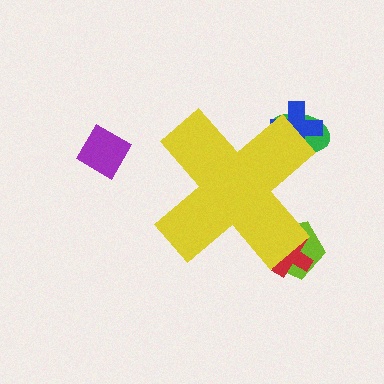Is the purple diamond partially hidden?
No, the purple diamond is fully visible.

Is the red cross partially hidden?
Yes, the red cross is partially hidden behind the yellow cross.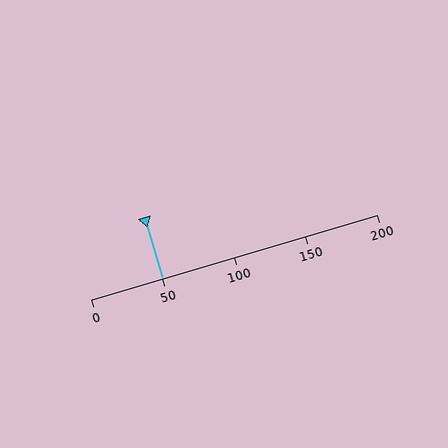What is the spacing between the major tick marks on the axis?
The major ticks are spaced 50 apart.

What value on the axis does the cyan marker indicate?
The marker indicates approximately 50.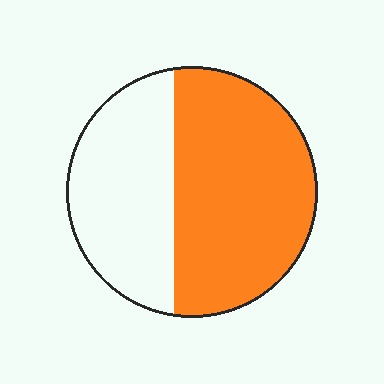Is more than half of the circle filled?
Yes.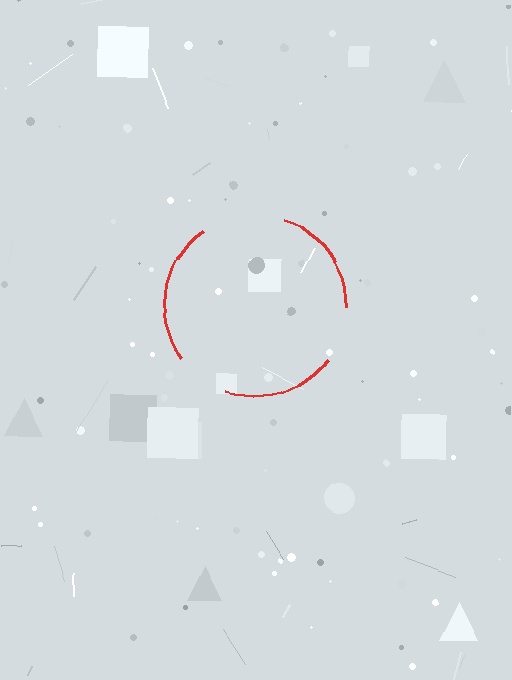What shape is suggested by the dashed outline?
The dashed outline suggests a circle.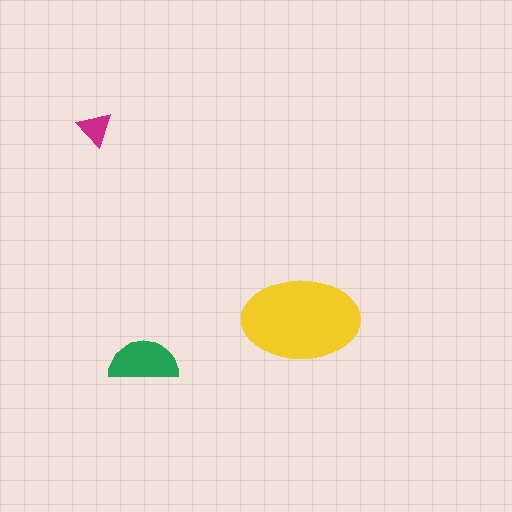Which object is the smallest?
The magenta triangle.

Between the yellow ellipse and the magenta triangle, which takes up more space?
The yellow ellipse.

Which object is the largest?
The yellow ellipse.